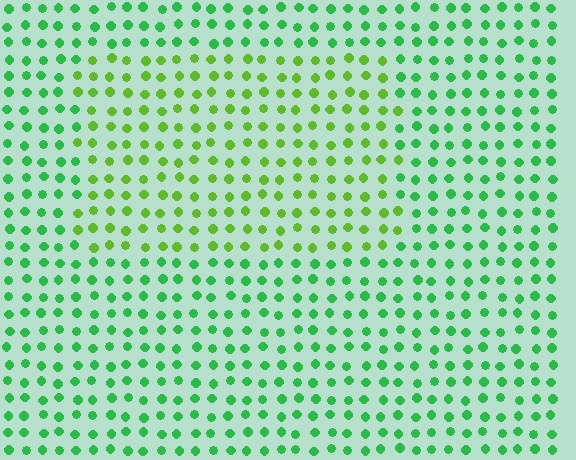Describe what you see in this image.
The image is filled with small green elements in a uniform arrangement. A rectangle-shaped region is visible where the elements are tinted to a slightly different hue, forming a subtle color boundary.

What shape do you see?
I see a rectangle.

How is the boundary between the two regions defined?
The boundary is defined purely by a slight shift in hue (about 35 degrees). Spacing, size, and orientation are identical on both sides.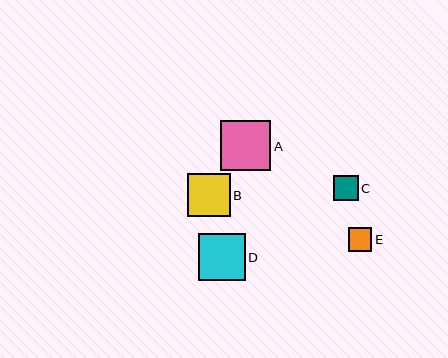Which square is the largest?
Square A is the largest with a size of approximately 51 pixels.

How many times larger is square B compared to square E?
Square B is approximately 1.8 times the size of square E.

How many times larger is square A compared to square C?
Square A is approximately 2.0 times the size of square C.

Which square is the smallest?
Square E is the smallest with a size of approximately 23 pixels.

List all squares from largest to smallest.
From largest to smallest: A, D, B, C, E.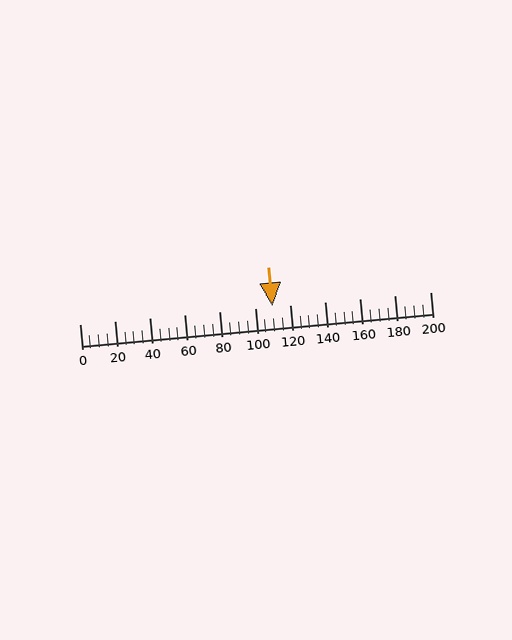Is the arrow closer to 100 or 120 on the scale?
The arrow is closer to 120.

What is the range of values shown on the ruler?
The ruler shows values from 0 to 200.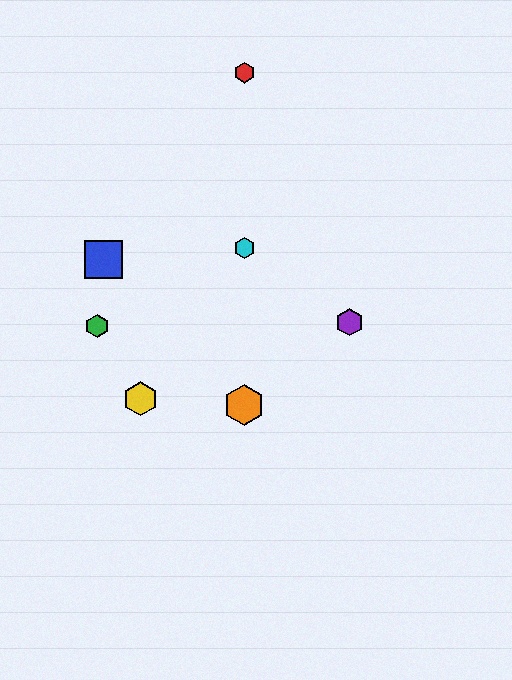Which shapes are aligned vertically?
The red hexagon, the orange hexagon, the cyan hexagon are aligned vertically.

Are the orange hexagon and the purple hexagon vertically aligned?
No, the orange hexagon is at x≈244 and the purple hexagon is at x≈349.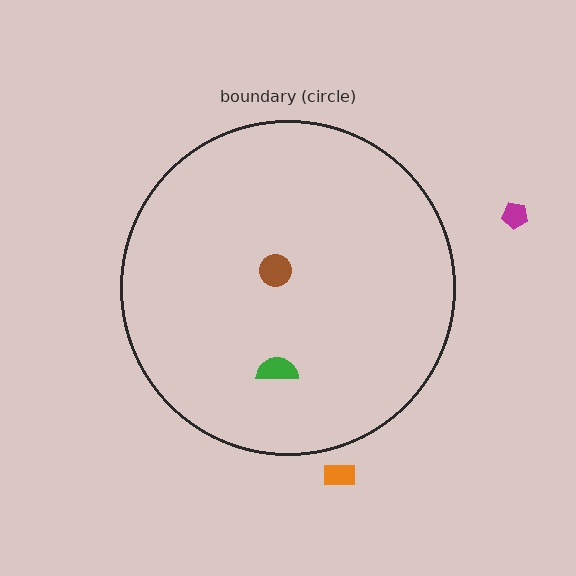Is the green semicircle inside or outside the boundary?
Inside.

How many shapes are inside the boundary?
2 inside, 2 outside.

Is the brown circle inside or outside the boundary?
Inside.